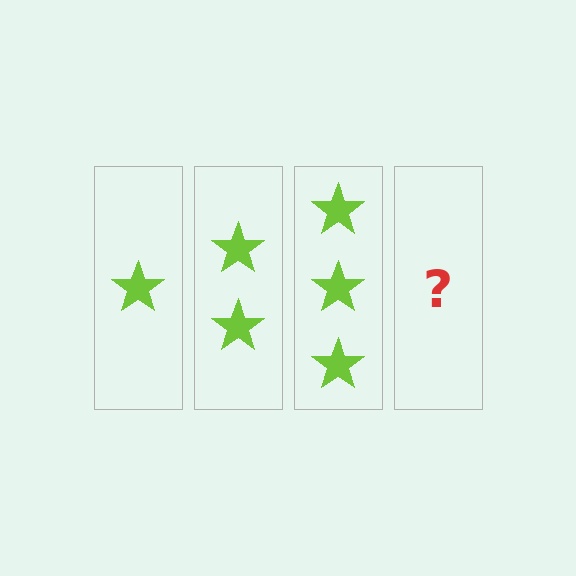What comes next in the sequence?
The next element should be 4 stars.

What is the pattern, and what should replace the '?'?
The pattern is that each step adds one more star. The '?' should be 4 stars.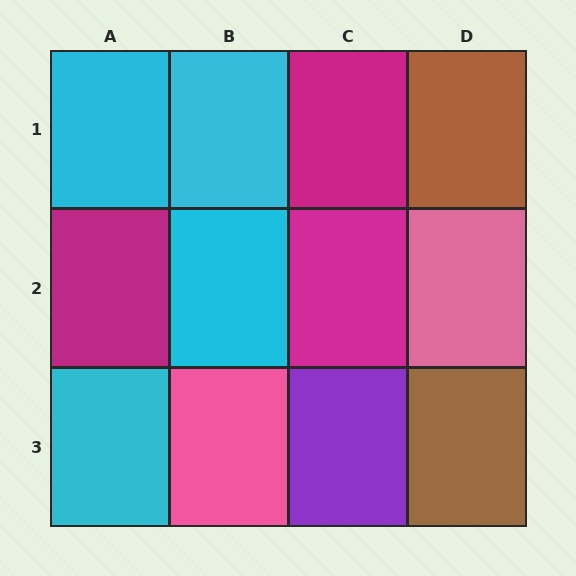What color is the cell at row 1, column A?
Cyan.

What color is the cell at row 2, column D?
Pink.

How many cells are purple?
1 cell is purple.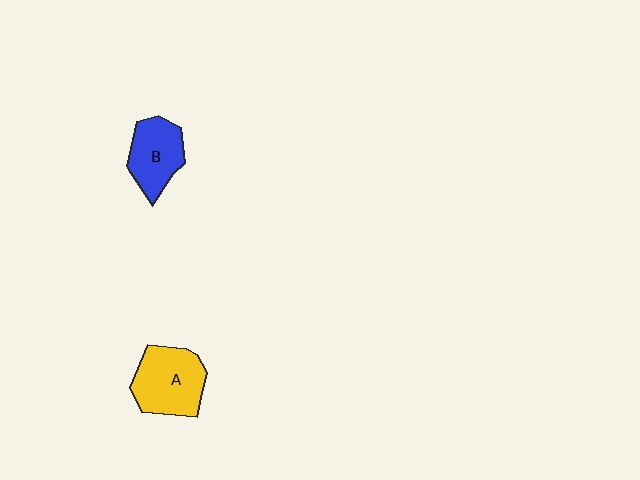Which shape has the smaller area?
Shape B (blue).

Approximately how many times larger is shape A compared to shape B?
Approximately 1.3 times.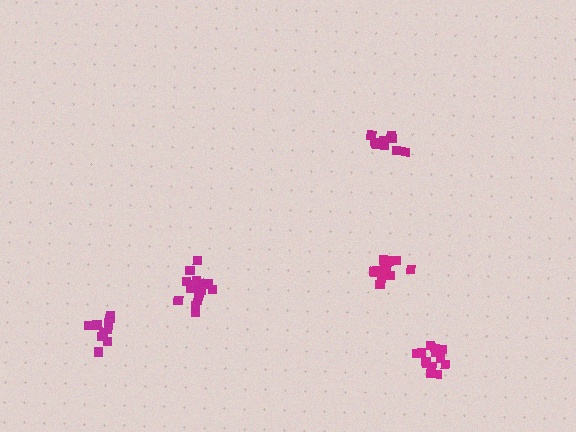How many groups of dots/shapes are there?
There are 5 groups.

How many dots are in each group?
Group 1: 10 dots, Group 2: 10 dots, Group 3: 16 dots, Group 4: 16 dots, Group 5: 14 dots (66 total).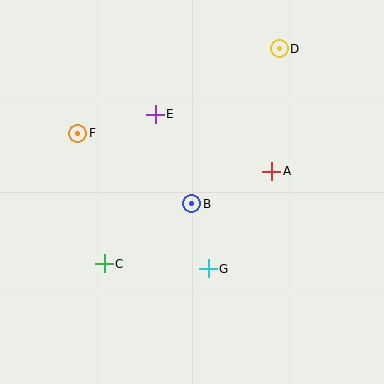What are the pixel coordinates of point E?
Point E is at (155, 114).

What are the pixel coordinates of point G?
Point G is at (208, 269).